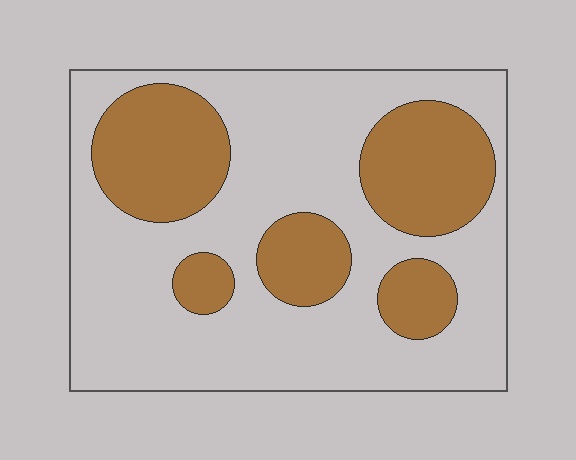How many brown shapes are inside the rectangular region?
5.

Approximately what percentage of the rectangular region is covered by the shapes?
Approximately 30%.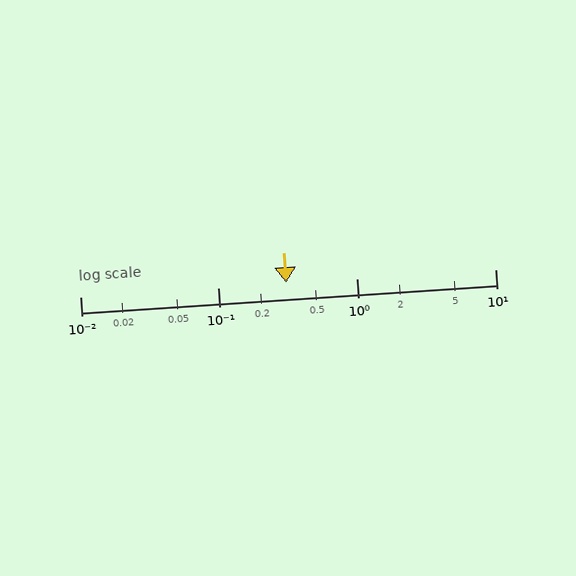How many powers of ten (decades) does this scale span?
The scale spans 3 decades, from 0.01 to 10.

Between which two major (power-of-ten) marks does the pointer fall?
The pointer is between 0.1 and 1.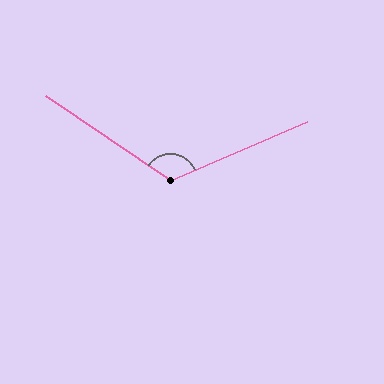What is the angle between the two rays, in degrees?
Approximately 122 degrees.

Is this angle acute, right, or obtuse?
It is obtuse.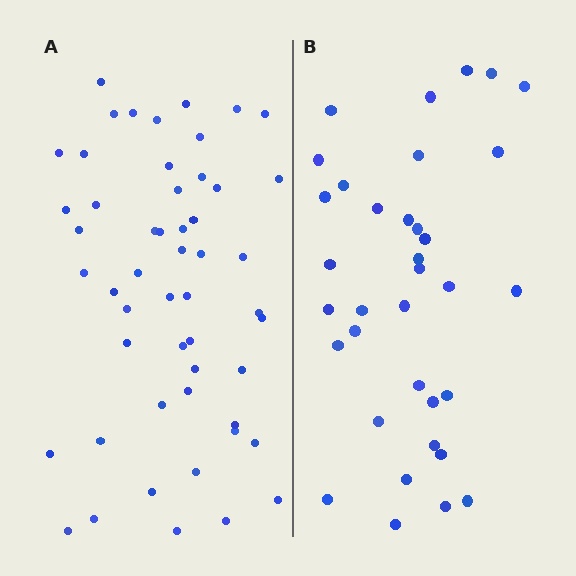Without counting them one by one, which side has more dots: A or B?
Region A (the left region) has more dots.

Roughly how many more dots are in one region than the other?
Region A has approximately 15 more dots than region B.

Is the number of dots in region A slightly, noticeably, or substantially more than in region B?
Region A has substantially more. The ratio is roughly 1.5 to 1.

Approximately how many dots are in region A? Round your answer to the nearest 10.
About 50 dots. (The exact count is 52, which rounds to 50.)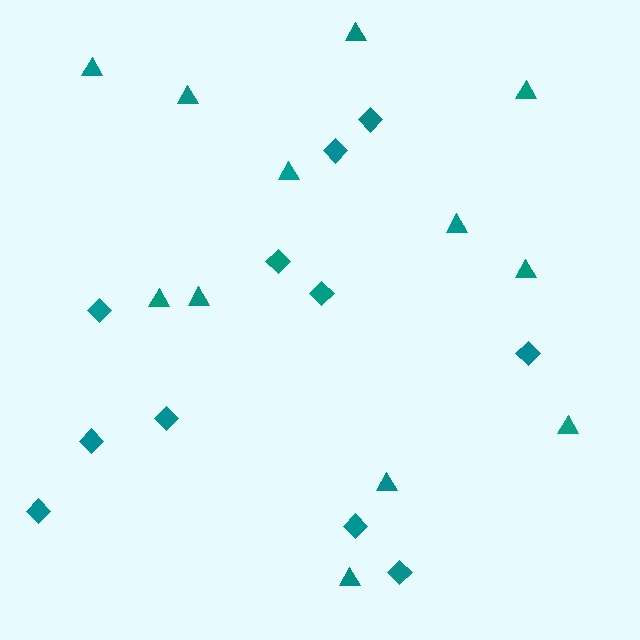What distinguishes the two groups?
There are 2 groups: one group of diamonds (11) and one group of triangles (12).